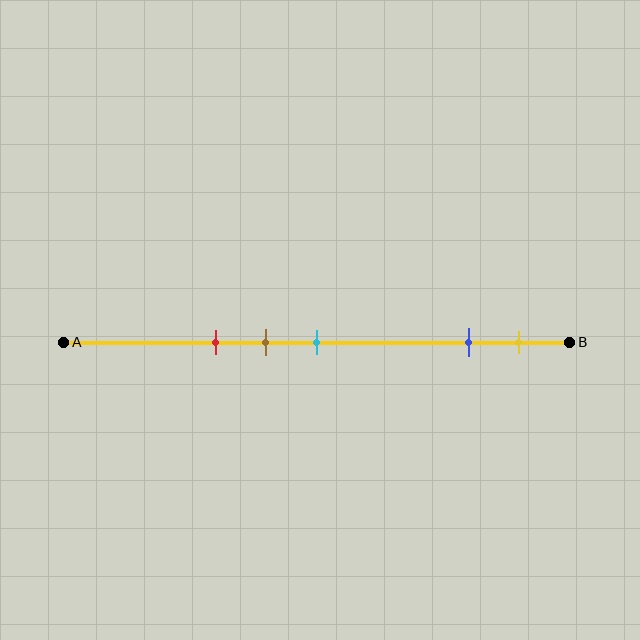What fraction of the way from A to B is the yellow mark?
The yellow mark is approximately 90% (0.9) of the way from A to B.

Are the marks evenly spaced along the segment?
No, the marks are not evenly spaced.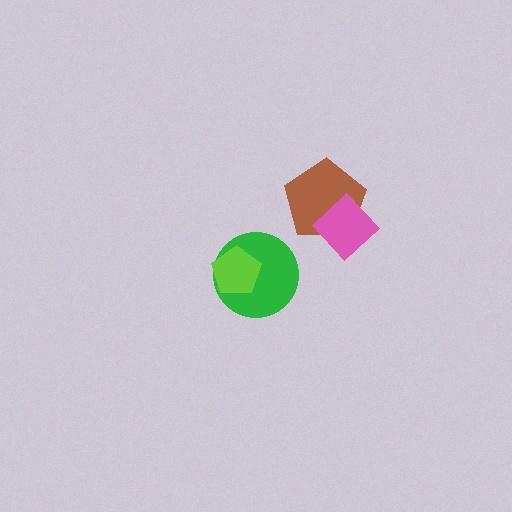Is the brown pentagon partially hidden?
Yes, it is partially covered by another shape.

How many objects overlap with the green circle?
1 object overlaps with the green circle.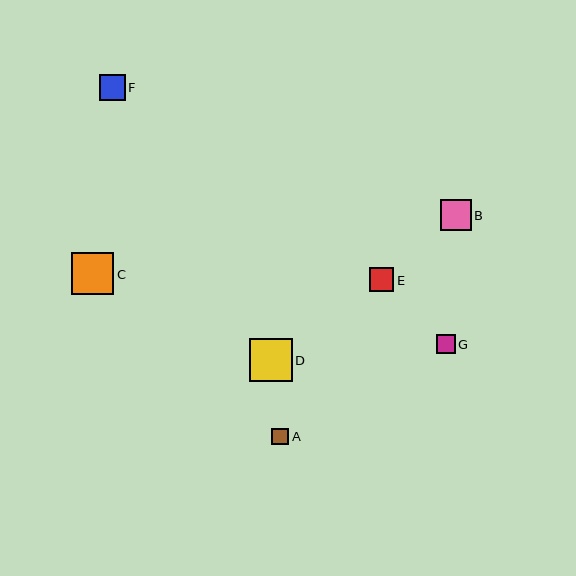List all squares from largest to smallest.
From largest to smallest: D, C, B, F, E, G, A.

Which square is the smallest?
Square A is the smallest with a size of approximately 17 pixels.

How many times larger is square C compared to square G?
Square C is approximately 2.2 times the size of square G.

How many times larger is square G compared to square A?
Square G is approximately 1.1 times the size of square A.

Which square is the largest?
Square D is the largest with a size of approximately 43 pixels.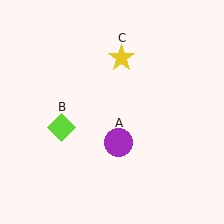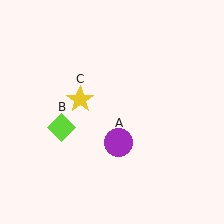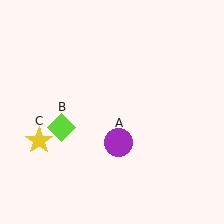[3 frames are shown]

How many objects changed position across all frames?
1 object changed position: yellow star (object C).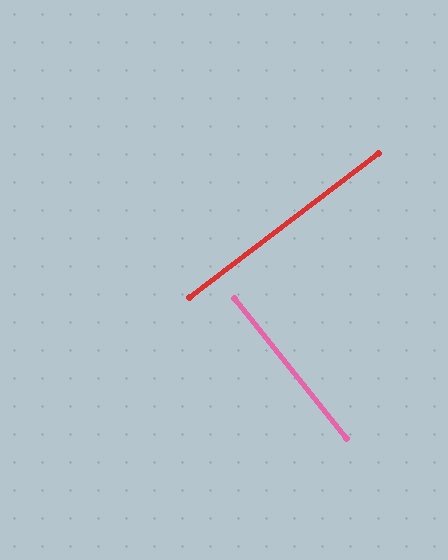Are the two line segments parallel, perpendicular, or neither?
Perpendicular — they meet at approximately 89°.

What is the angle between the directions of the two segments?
Approximately 89 degrees.